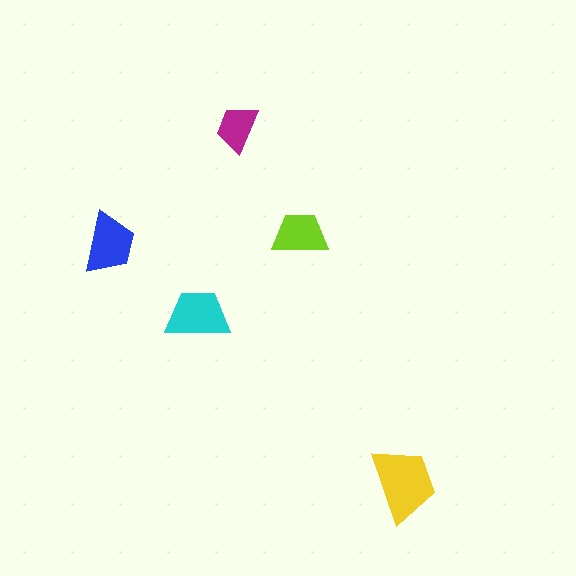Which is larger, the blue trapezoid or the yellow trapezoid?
The yellow one.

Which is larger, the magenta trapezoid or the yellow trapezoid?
The yellow one.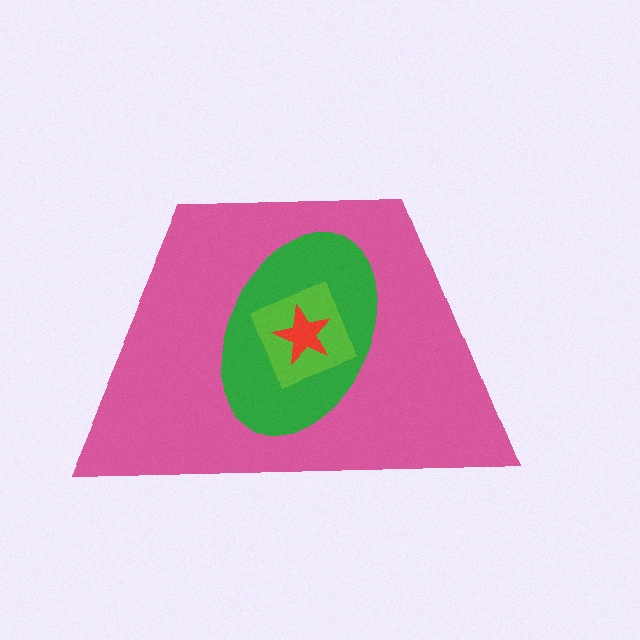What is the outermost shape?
The pink trapezoid.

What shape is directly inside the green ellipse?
The lime square.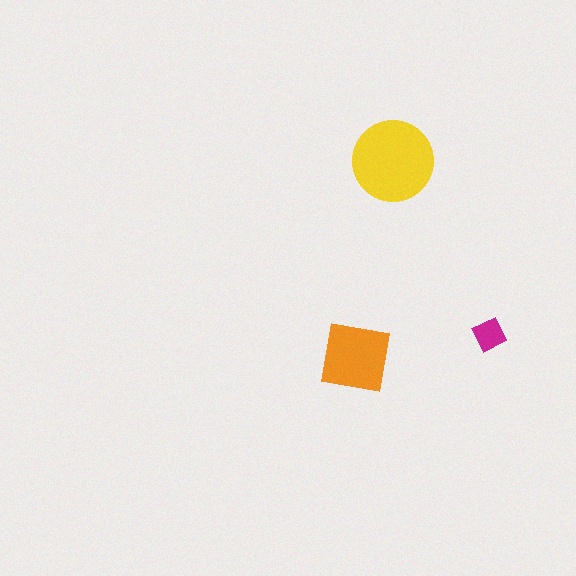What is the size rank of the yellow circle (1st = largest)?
1st.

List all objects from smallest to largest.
The magenta diamond, the orange square, the yellow circle.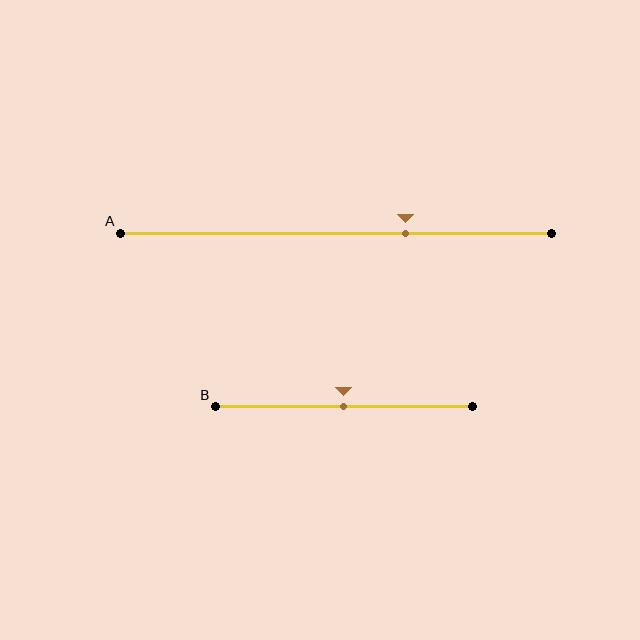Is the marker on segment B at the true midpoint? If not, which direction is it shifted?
Yes, the marker on segment B is at the true midpoint.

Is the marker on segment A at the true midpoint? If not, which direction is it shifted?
No, the marker on segment A is shifted to the right by about 16% of the segment length.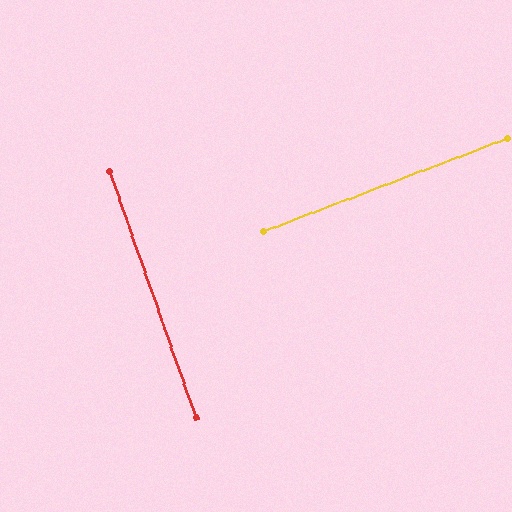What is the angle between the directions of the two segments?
Approximately 88 degrees.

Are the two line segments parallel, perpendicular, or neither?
Perpendicular — they meet at approximately 88°.